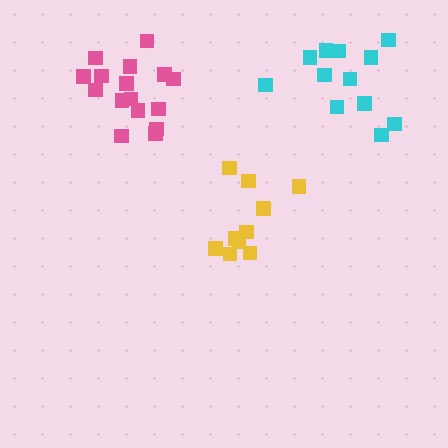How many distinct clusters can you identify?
There are 3 distinct clusters.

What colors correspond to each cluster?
The clusters are colored: yellow, pink, cyan.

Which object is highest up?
The pink cluster is topmost.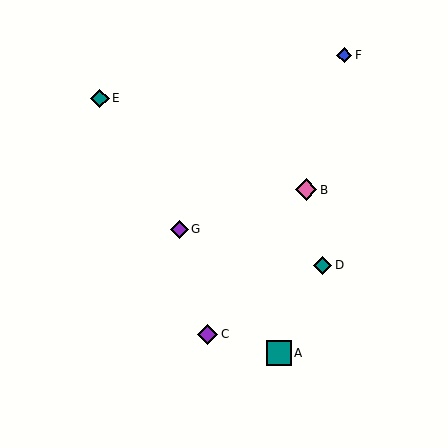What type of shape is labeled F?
Shape F is a blue diamond.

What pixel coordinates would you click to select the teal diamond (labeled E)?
Click at (100, 98) to select the teal diamond E.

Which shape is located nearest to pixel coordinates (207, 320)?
The purple diamond (labeled C) at (208, 334) is nearest to that location.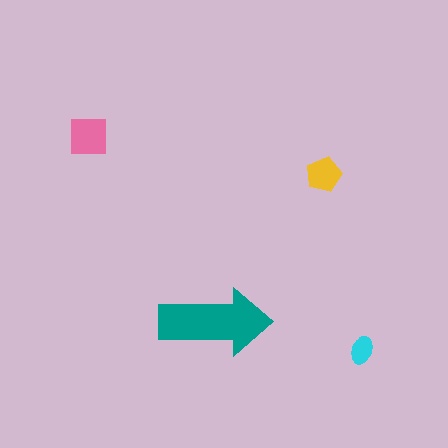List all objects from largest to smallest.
The teal arrow, the pink square, the yellow pentagon, the cyan ellipse.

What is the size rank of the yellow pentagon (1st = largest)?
3rd.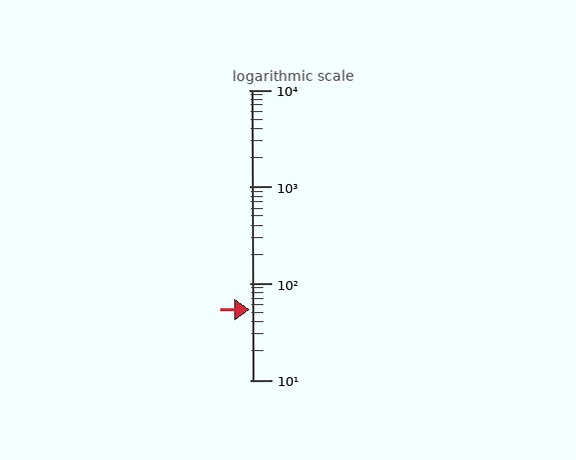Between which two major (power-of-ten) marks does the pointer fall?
The pointer is between 10 and 100.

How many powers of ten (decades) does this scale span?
The scale spans 3 decades, from 10 to 10000.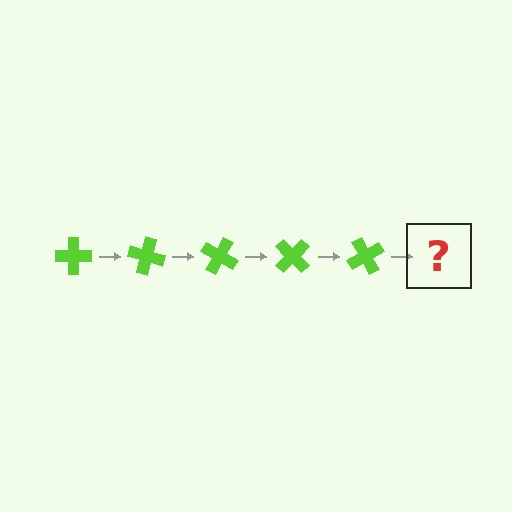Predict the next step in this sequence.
The next step is a lime cross rotated 75 degrees.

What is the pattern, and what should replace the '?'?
The pattern is that the cross rotates 15 degrees each step. The '?' should be a lime cross rotated 75 degrees.